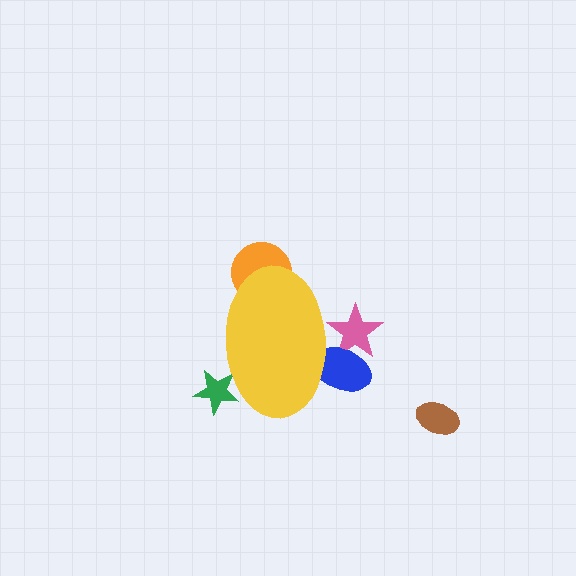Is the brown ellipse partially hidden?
No, the brown ellipse is fully visible.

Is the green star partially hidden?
Yes, the green star is partially hidden behind the yellow ellipse.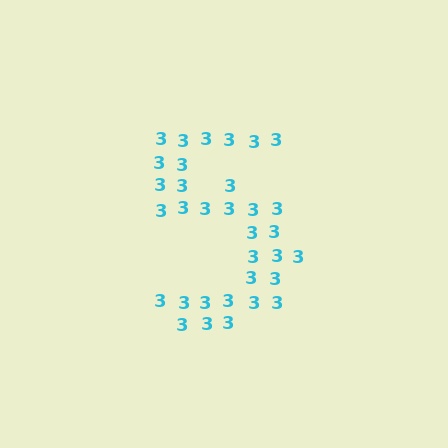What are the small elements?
The small elements are digit 3's.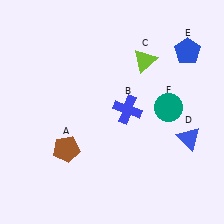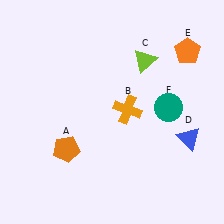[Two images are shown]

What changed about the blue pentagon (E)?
In Image 1, E is blue. In Image 2, it changed to orange.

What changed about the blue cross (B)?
In Image 1, B is blue. In Image 2, it changed to orange.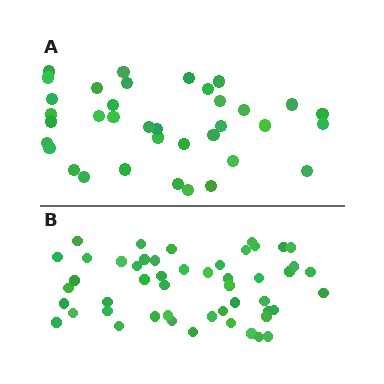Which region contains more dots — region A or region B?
Region B (the bottom region) has more dots.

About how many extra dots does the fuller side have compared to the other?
Region B has approximately 15 more dots than region A.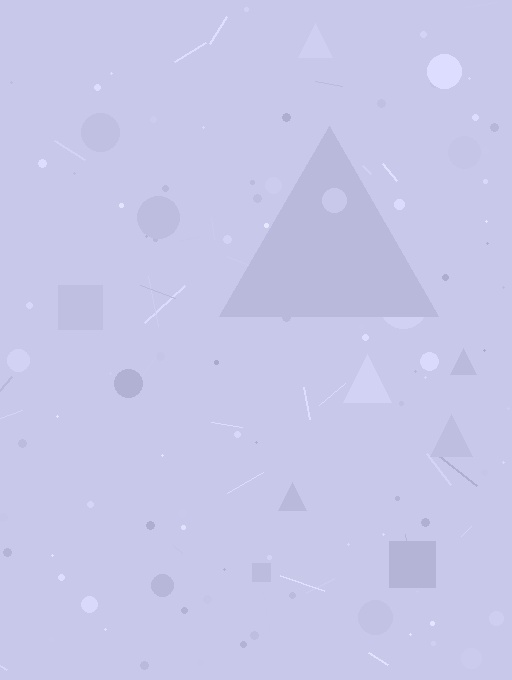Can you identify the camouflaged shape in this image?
The camouflaged shape is a triangle.